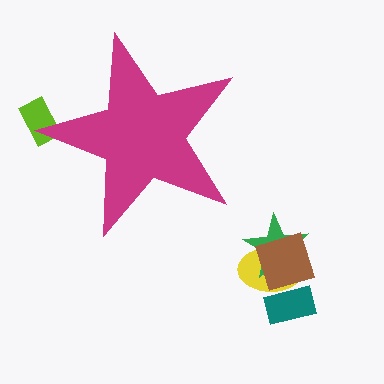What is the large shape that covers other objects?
A magenta star.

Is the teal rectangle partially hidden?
No, the teal rectangle is fully visible.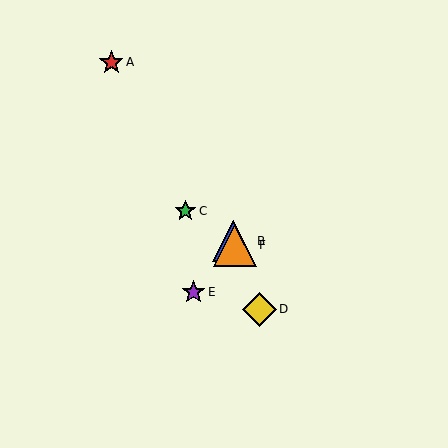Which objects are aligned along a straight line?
Objects B, D, F are aligned along a straight line.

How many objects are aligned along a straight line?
3 objects (B, D, F) are aligned along a straight line.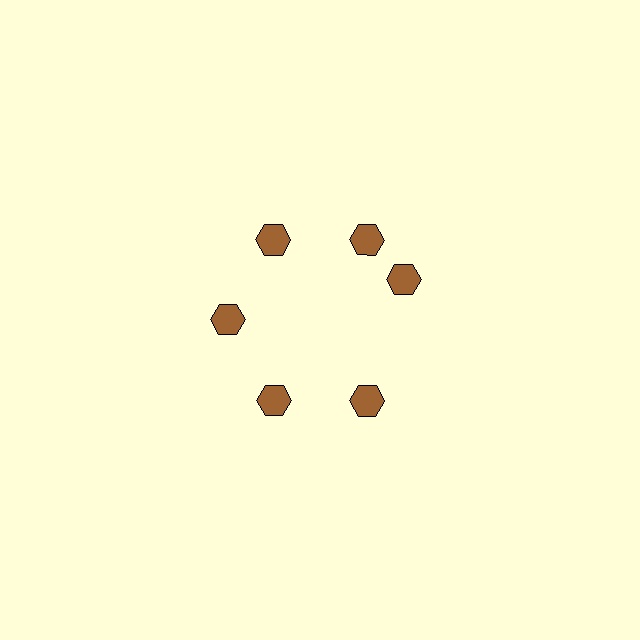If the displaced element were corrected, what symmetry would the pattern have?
It would have 6-fold rotational symmetry — the pattern would map onto itself every 60 degrees.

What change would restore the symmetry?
The symmetry would be restored by rotating it back into even spacing with its neighbors so that all 6 hexagons sit at equal angles and equal distance from the center.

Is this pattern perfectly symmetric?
No. The 6 brown hexagons are arranged in a ring, but one element near the 3 o'clock position is rotated out of alignment along the ring, breaking the 6-fold rotational symmetry.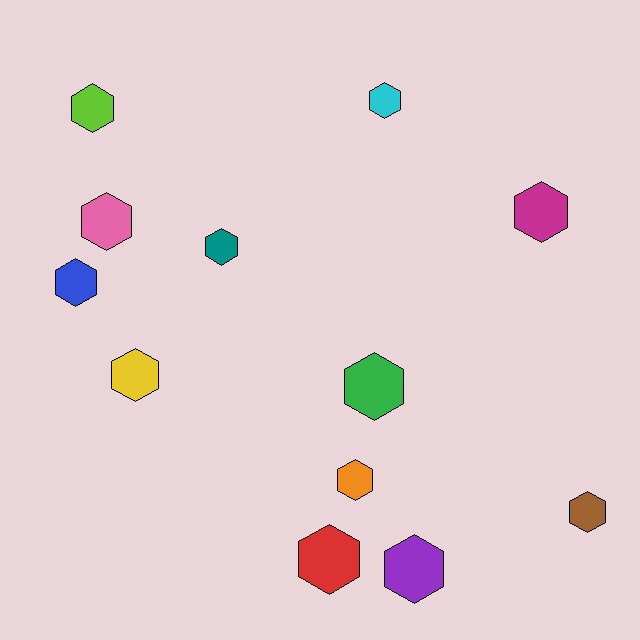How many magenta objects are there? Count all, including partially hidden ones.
There is 1 magenta object.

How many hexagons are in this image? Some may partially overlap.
There are 12 hexagons.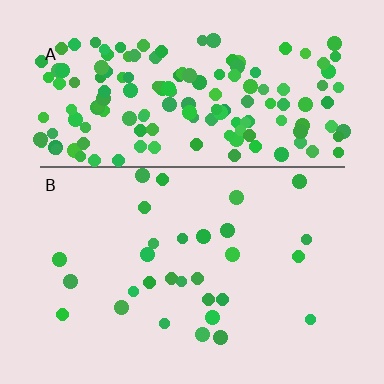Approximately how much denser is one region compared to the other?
Approximately 5.5× — region A over region B.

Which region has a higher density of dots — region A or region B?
A (the top).